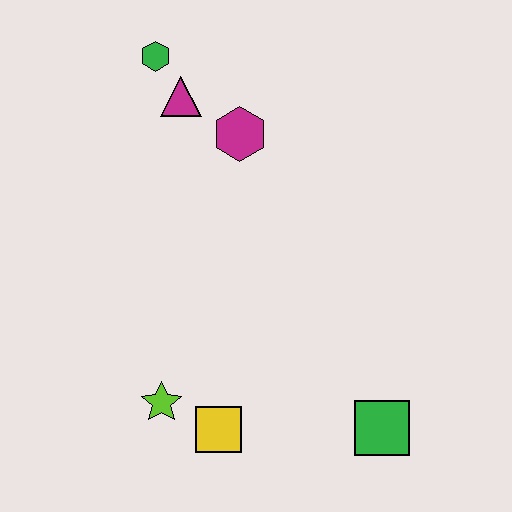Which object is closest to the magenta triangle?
The green hexagon is closest to the magenta triangle.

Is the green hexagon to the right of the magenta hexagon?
No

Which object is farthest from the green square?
The green hexagon is farthest from the green square.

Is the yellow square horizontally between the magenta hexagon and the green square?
No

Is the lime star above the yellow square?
Yes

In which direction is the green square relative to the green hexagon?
The green square is below the green hexagon.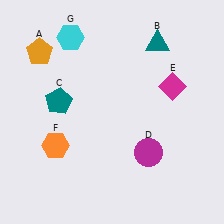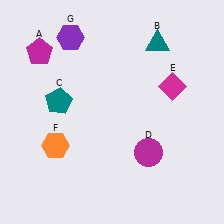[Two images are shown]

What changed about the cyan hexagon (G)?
In Image 1, G is cyan. In Image 2, it changed to purple.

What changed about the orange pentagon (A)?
In Image 1, A is orange. In Image 2, it changed to magenta.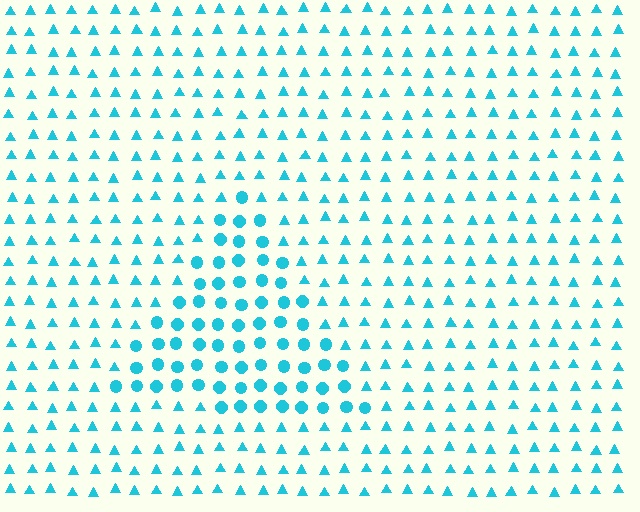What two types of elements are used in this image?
The image uses circles inside the triangle region and triangles outside it.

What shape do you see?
I see a triangle.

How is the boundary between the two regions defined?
The boundary is defined by a change in element shape: circles inside vs. triangles outside. All elements share the same color and spacing.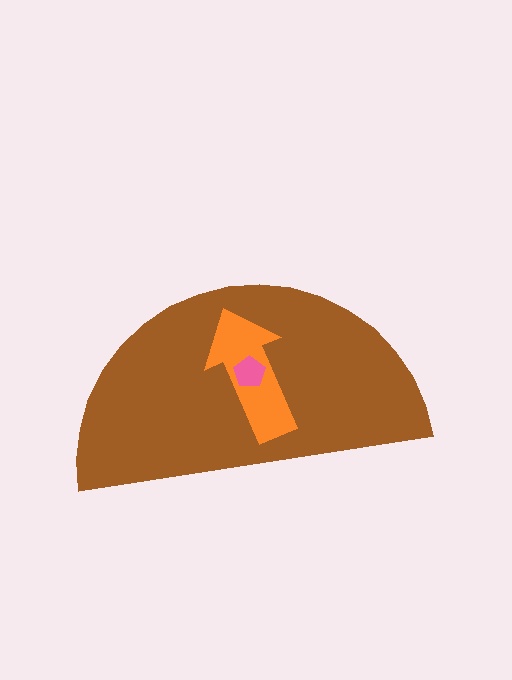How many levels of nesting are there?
3.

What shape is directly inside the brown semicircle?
The orange arrow.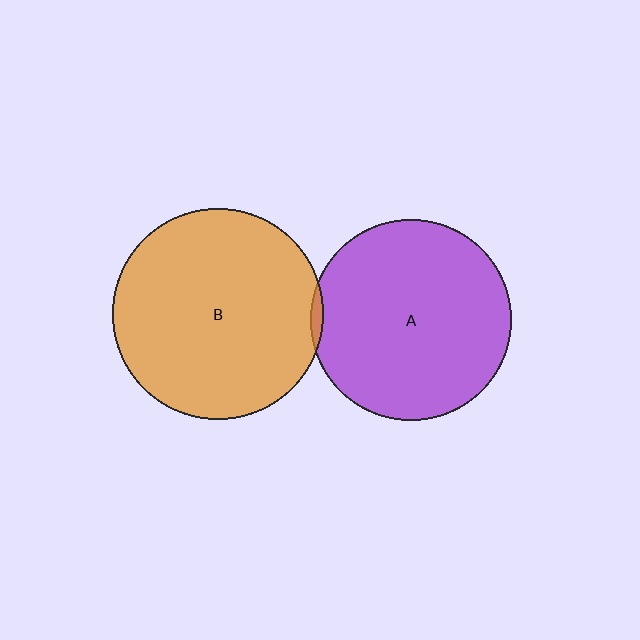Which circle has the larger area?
Circle B (orange).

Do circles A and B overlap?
Yes.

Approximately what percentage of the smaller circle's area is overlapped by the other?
Approximately 5%.